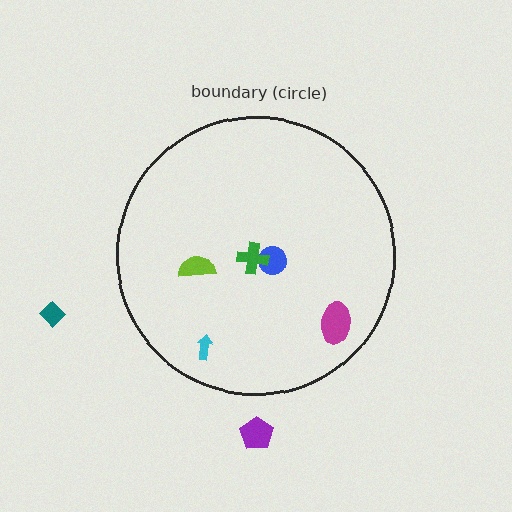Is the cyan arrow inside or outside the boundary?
Inside.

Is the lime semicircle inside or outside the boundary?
Inside.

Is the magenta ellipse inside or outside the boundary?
Inside.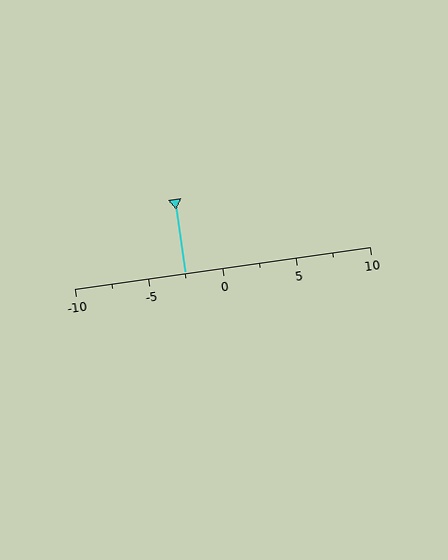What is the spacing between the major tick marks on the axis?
The major ticks are spaced 5 apart.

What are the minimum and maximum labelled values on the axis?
The axis runs from -10 to 10.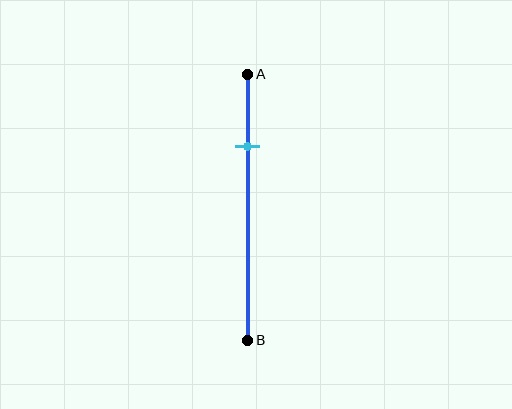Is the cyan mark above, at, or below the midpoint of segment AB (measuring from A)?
The cyan mark is above the midpoint of segment AB.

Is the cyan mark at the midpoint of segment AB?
No, the mark is at about 25% from A, not at the 50% midpoint.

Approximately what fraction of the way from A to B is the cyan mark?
The cyan mark is approximately 25% of the way from A to B.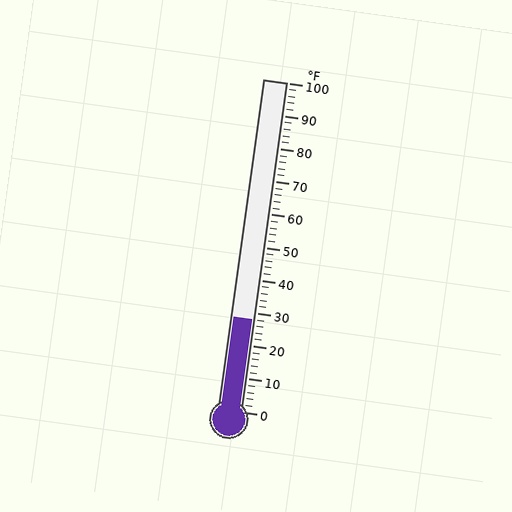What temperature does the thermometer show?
The thermometer shows approximately 28°F.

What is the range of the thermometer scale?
The thermometer scale ranges from 0°F to 100°F.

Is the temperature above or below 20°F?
The temperature is above 20°F.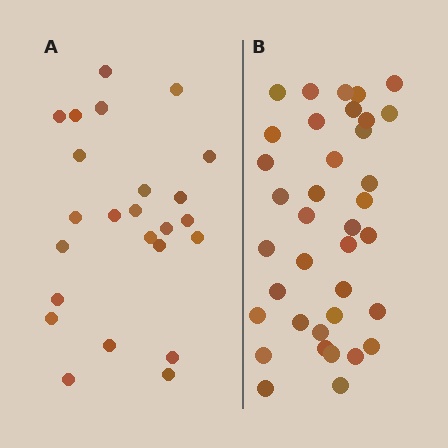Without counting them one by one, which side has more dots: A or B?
Region B (the right region) has more dots.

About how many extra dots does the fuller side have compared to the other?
Region B has approximately 15 more dots than region A.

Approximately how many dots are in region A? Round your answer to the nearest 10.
About 20 dots. (The exact count is 24, which rounds to 20.)